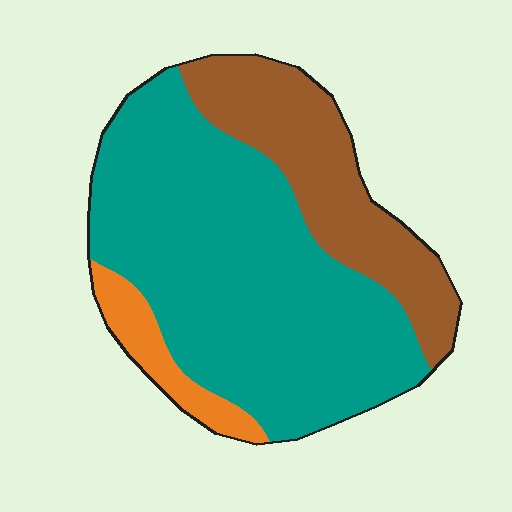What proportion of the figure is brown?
Brown takes up between a sixth and a third of the figure.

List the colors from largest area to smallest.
From largest to smallest: teal, brown, orange.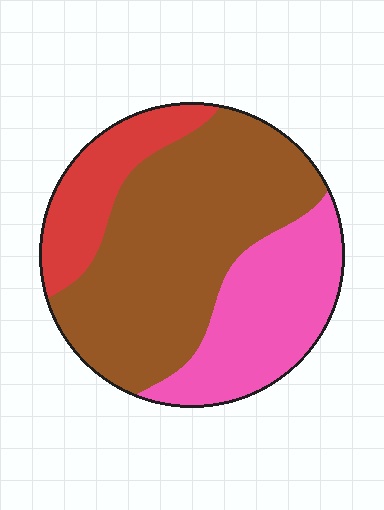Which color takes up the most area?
Brown, at roughly 55%.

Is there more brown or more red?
Brown.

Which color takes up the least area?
Red, at roughly 15%.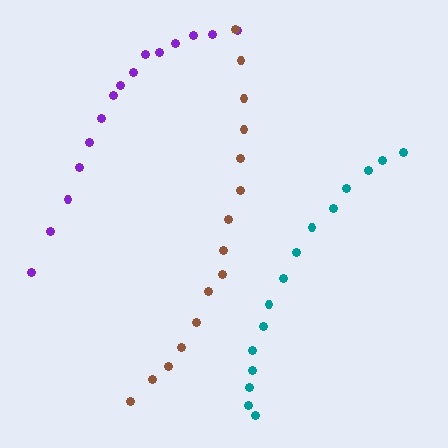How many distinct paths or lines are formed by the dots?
There are 3 distinct paths.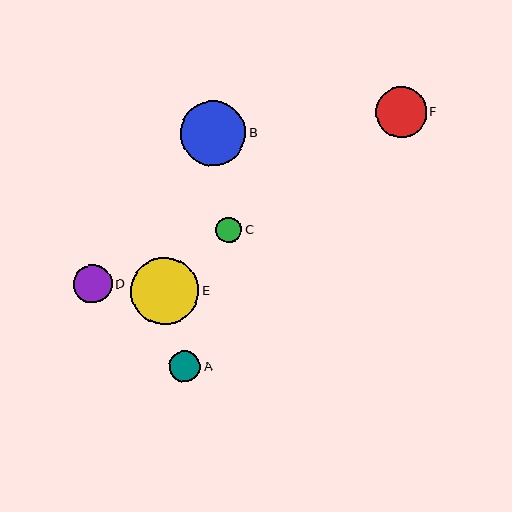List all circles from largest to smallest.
From largest to smallest: E, B, F, D, A, C.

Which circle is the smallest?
Circle C is the smallest with a size of approximately 26 pixels.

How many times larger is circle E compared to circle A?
Circle E is approximately 2.2 times the size of circle A.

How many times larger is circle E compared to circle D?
Circle E is approximately 1.8 times the size of circle D.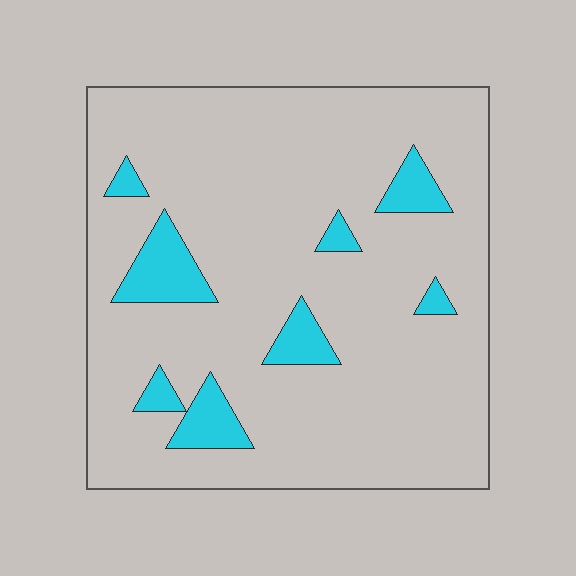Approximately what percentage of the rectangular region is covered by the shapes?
Approximately 10%.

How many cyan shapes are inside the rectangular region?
8.